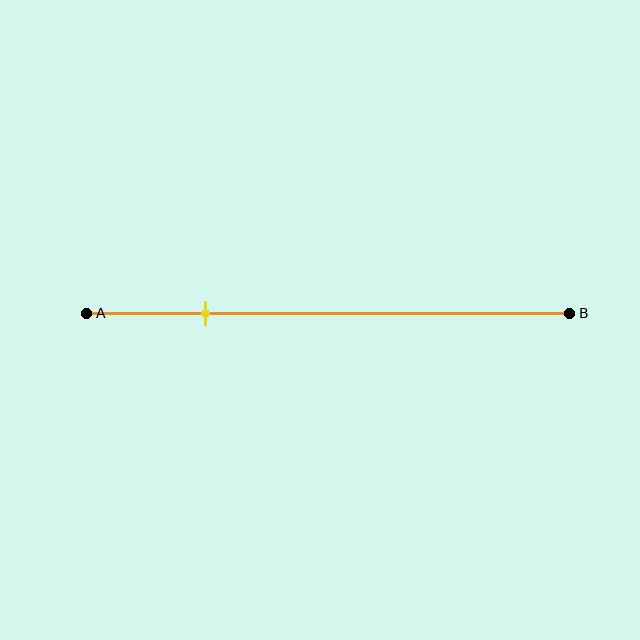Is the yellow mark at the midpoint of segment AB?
No, the mark is at about 25% from A, not at the 50% midpoint.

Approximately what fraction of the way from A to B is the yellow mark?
The yellow mark is approximately 25% of the way from A to B.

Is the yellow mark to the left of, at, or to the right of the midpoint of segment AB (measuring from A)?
The yellow mark is to the left of the midpoint of segment AB.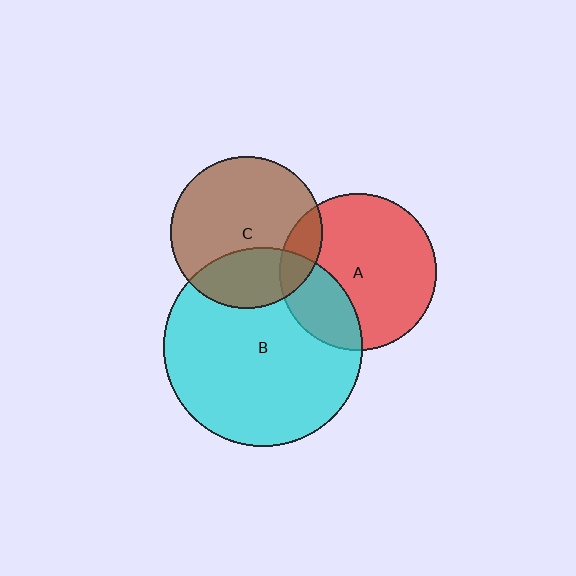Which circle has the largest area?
Circle B (cyan).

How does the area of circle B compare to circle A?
Approximately 1.6 times.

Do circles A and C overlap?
Yes.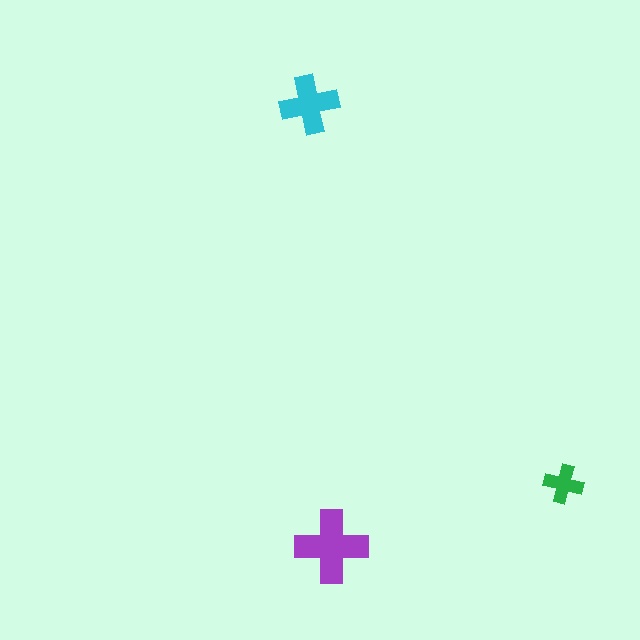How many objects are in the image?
There are 3 objects in the image.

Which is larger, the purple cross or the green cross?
The purple one.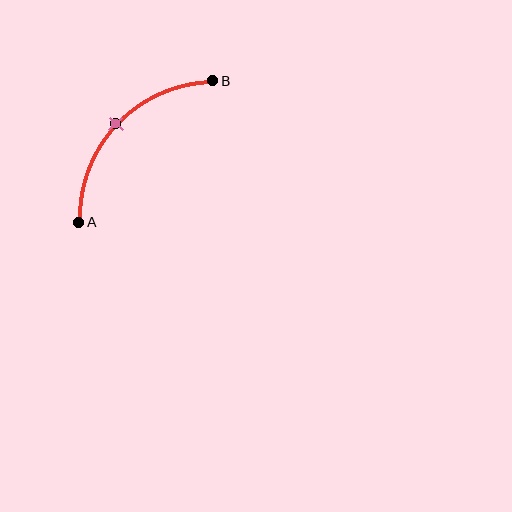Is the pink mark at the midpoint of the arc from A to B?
Yes. The pink mark lies on the arc at equal arc-length from both A and B — it is the arc midpoint.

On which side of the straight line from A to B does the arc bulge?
The arc bulges above and to the left of the straight line connecting A and B.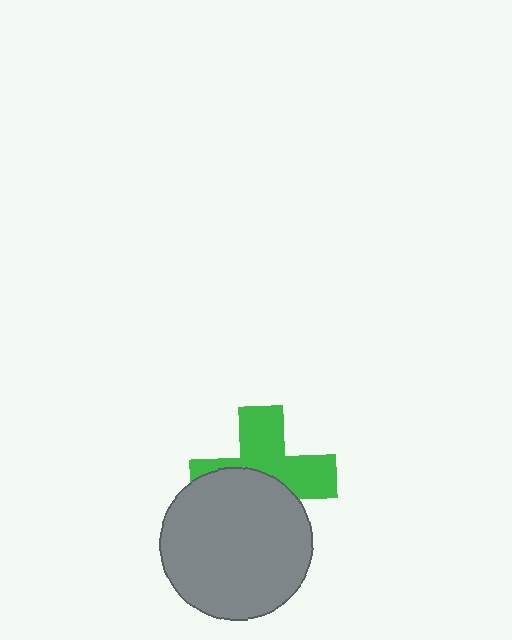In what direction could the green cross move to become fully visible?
The green cross could move up. That would shift it out from behind the gray circle entirely.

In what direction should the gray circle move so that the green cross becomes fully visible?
The gray circle should move down. That is the shortest direction to clear the overlap and leave the green cross fully visible.